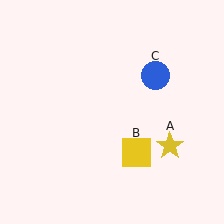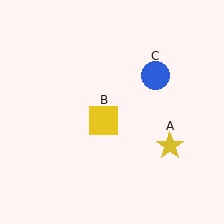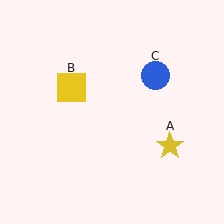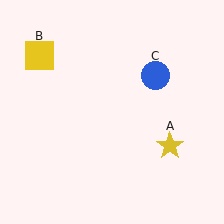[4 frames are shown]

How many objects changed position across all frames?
1 object changed position: yellow square (object B).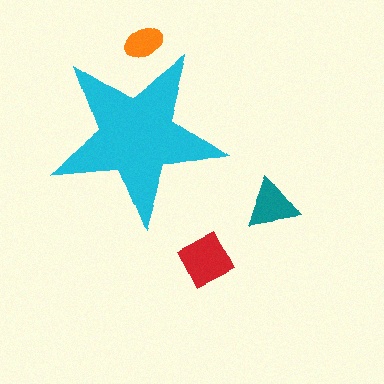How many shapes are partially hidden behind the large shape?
1 shape is partially hidden.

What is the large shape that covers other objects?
A cyan star.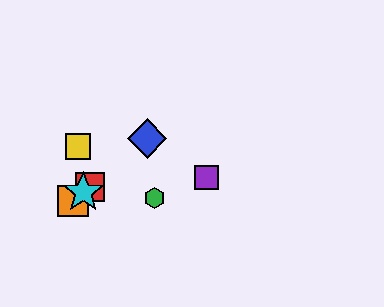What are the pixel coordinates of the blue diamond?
The blue diamond is at (147, 139).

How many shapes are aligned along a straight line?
4 shapes (the red square, the blue diamond, the orange square, the cyan star) are aligned along a straight line.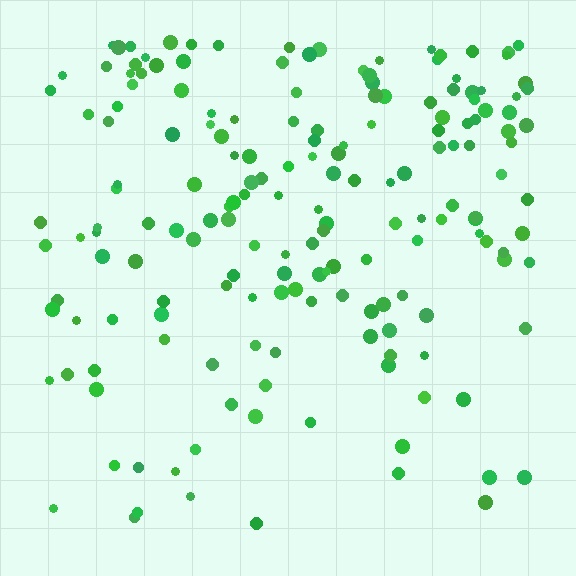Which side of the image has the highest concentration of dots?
The top.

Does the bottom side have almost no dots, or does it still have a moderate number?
Still a moderate number, just noticeably fewer than the top.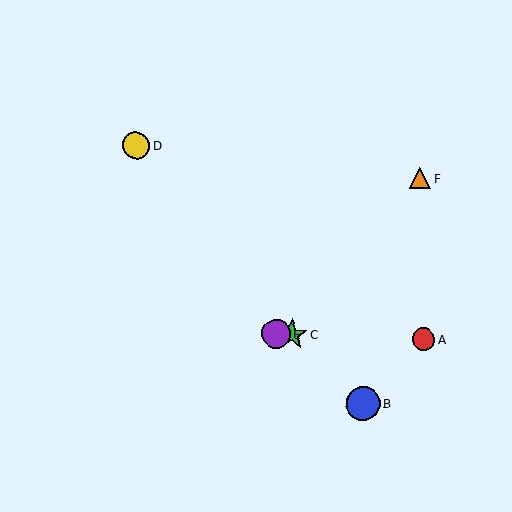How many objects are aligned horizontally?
3 objects (A, C, E) are aligned horizontally.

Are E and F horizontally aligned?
No, E is at y≈334 and F is at y≈178.